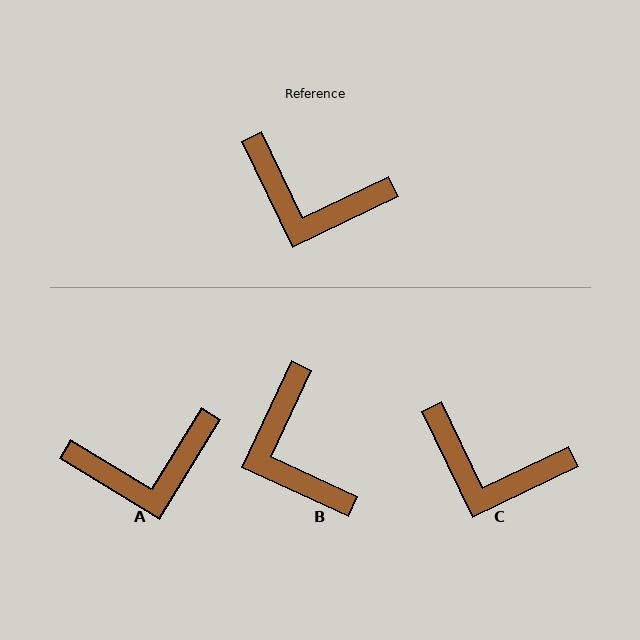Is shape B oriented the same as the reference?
No, it is off by about 51 degrees.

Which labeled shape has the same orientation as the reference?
C.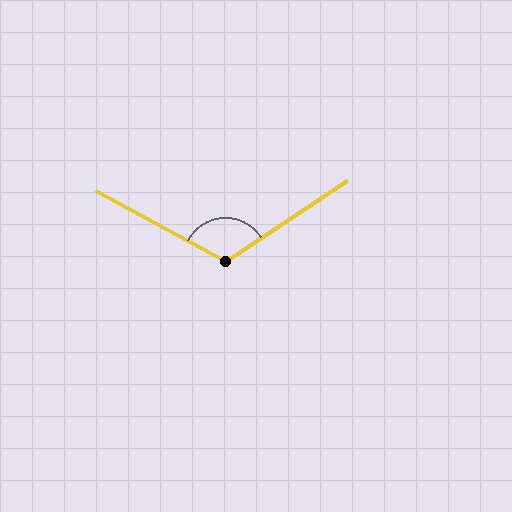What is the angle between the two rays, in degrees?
Approximately 118 degrees.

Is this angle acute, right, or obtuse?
It is obtuse.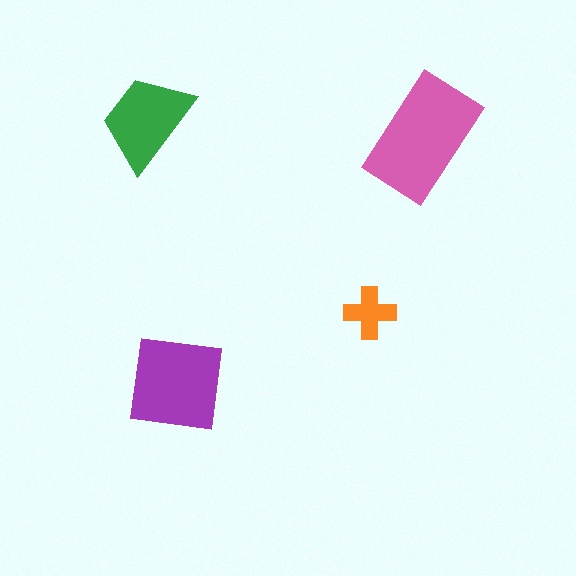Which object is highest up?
The green trapezoid is topmost.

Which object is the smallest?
The orange cross.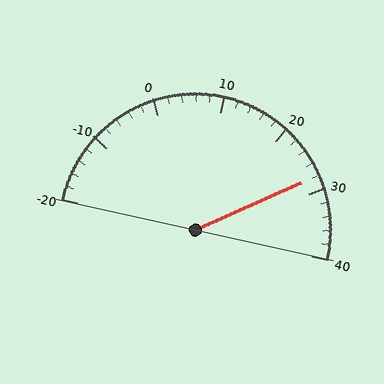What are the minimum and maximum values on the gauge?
The gauge ranges from -20 to 40.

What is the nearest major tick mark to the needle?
The nearest major tick mark is 30.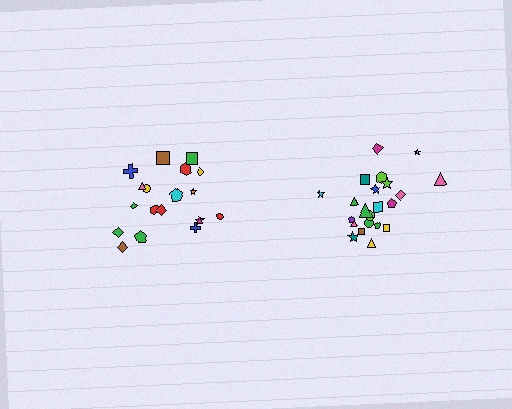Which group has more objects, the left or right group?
The right group.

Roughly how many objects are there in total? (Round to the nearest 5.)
Roughly 40 objects in total.